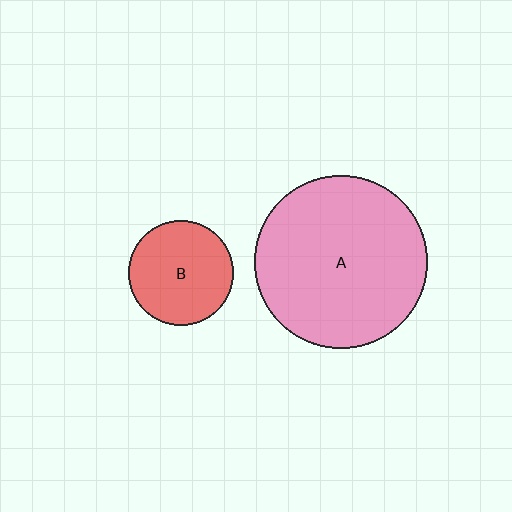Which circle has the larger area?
Circle A (pink).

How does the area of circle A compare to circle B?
Approximately 2.7 times.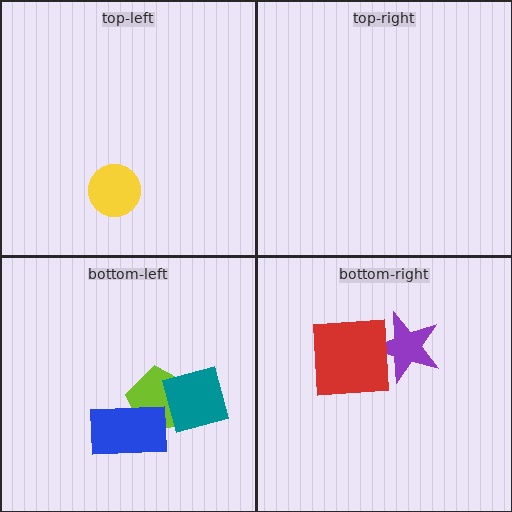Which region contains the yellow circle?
The top-left region.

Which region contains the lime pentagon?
The bottom-left region.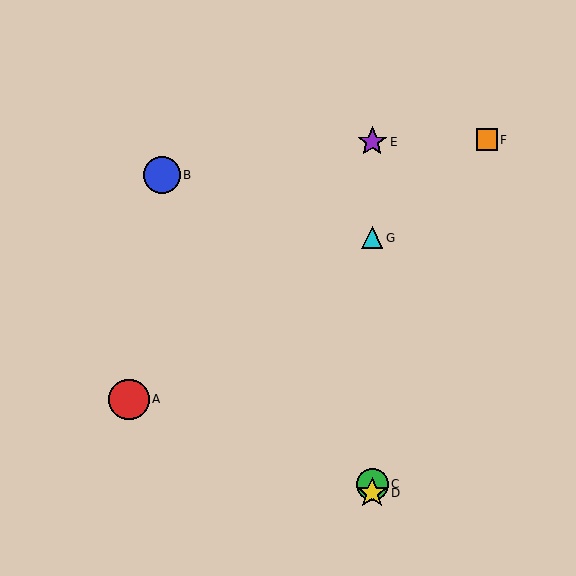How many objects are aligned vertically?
4 objects (C, D, E, G) are aligned vertically.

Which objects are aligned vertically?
Objects C, D, E, G are aligned vertically.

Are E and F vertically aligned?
No, E is at x≈372 and F is at x≈487.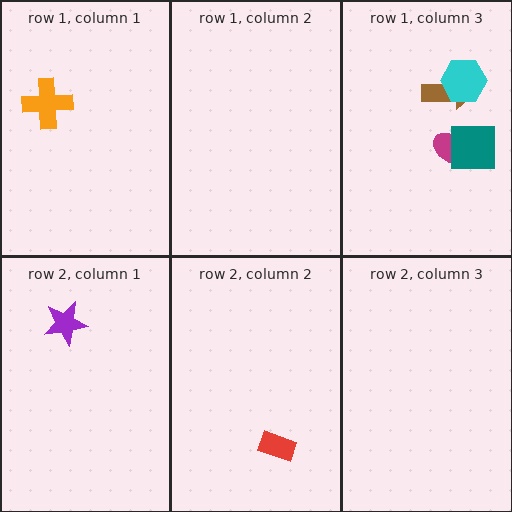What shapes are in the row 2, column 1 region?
The purple star.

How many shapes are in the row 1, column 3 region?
4.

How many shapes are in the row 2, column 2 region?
1.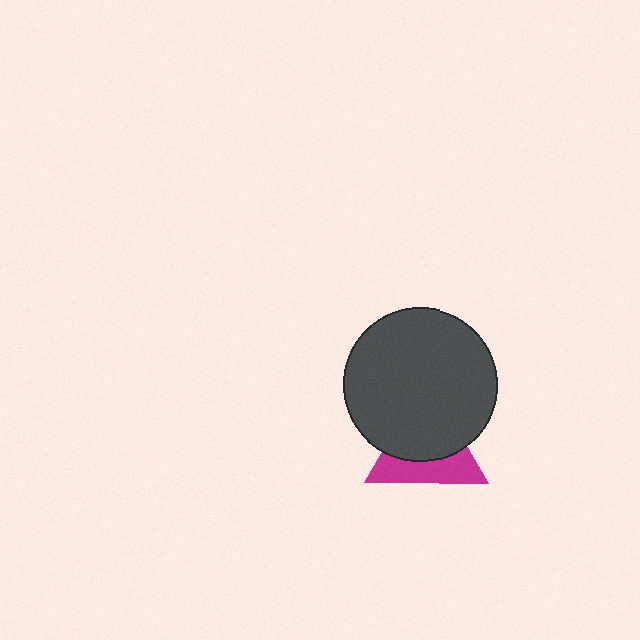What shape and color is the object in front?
The object in front is a dark gray circle.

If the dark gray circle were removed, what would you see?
You would see the complete magenta triangle.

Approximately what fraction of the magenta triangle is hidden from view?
Roughly 57% of the magenta triangle is hidden behind the dark gray circle.